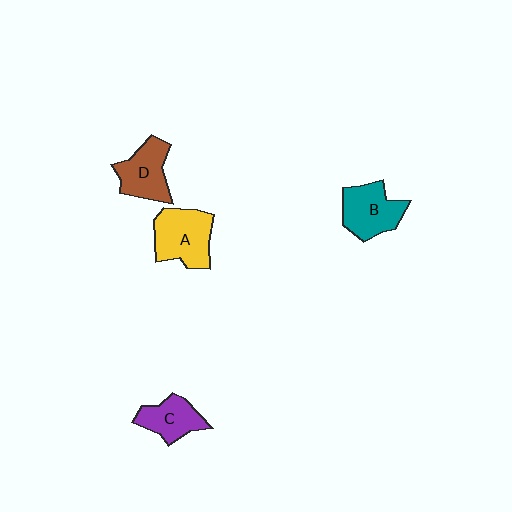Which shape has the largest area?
Shape A (yellow).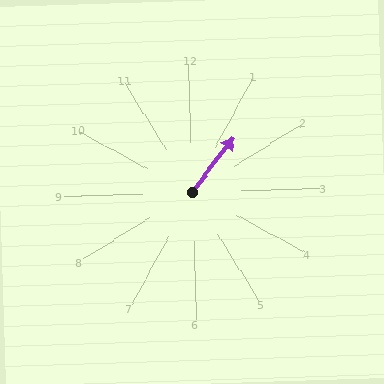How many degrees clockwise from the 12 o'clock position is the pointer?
Approximately 39 degrees.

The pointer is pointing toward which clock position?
Roughly 1 o'clock.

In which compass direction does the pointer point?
Northeast.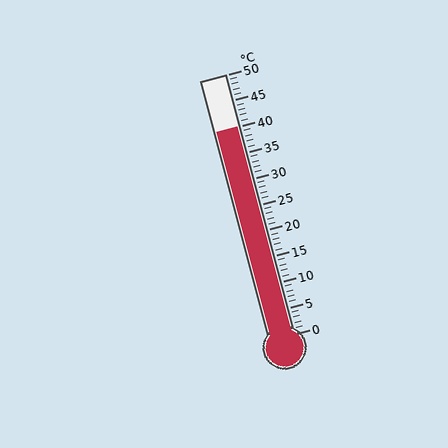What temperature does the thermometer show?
The thermometer shows approximately 40°C.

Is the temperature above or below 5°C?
The temperature is above 5°C.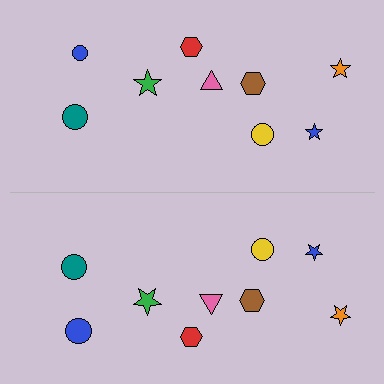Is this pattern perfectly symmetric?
No, the pattern is not perfectly symmetric. The blue circle on the bottom side has a different size than its mirror counterpart.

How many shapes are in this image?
There are 18 shapes in this image.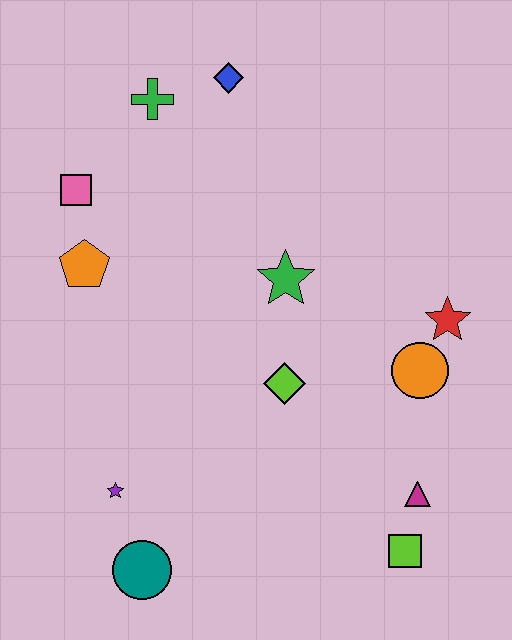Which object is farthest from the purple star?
The blue diamond is farthest from the purple star.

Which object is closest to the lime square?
The magenta triangle is closest to the lime square.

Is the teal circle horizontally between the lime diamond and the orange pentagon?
Yes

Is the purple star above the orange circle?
No